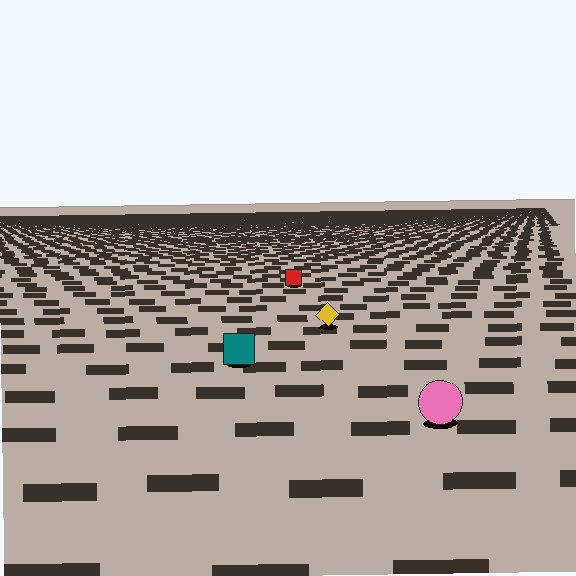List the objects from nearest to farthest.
From nearest to farthest: the pink circle, the teal square, the yellow diamond, the red square.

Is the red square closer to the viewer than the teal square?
No. The teal square is closer — you can tell from the texture gradient: the ground texture is coarser near it.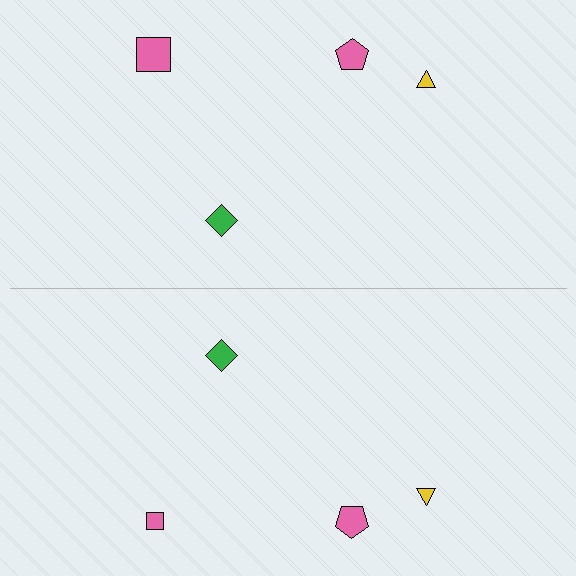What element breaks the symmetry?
The pink square on the bottom side has a different size than its mirror counterpart.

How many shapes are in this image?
There are 8 shapes in this image.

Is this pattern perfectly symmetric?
No, the pattern is not perfectly symmetric. The pink square on the bottom side has a different size than its mirror counterpart.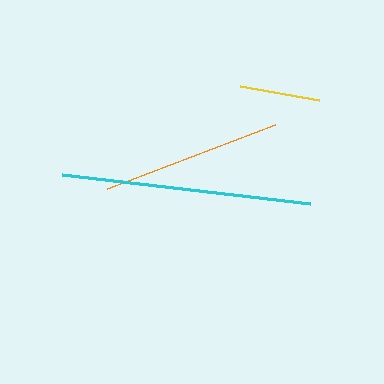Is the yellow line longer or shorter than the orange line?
The orange line is longer than the yellow line.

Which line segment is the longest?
The cyan line is the longest at approximately 249 pixels.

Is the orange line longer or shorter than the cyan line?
The cyan line is longer than the orange line.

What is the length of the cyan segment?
The cyan segment is approximately 249 pixels long.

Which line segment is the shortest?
The yellow line is the shortest at approximately 80 pixels.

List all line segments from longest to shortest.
From longest to shortest: cyan, orange, yellow.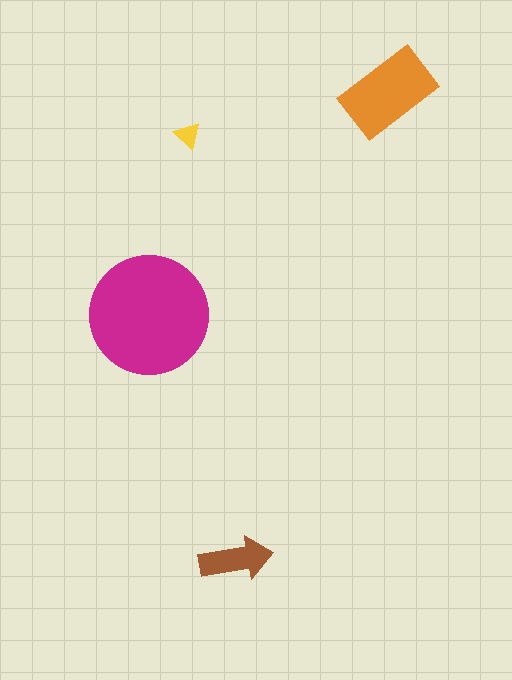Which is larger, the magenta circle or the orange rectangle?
The magenta circle.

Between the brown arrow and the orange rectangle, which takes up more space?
The orange rectangle.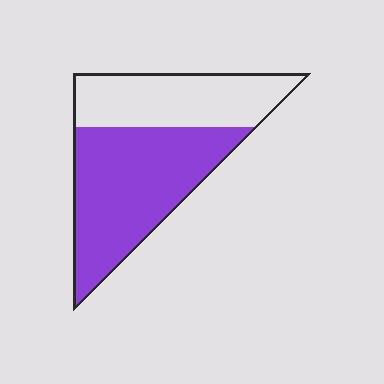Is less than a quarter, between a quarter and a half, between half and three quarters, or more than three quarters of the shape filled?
Between half and three quarters.